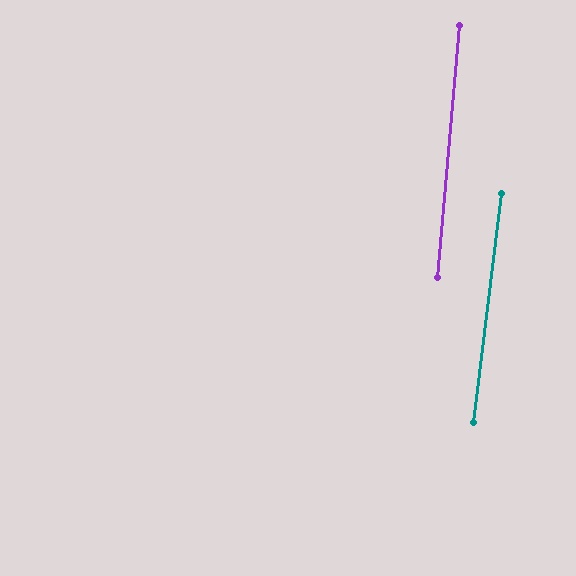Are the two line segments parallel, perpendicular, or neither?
Parallel — their directions differ by only 1.7°.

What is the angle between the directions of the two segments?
Approximately 2 degrees.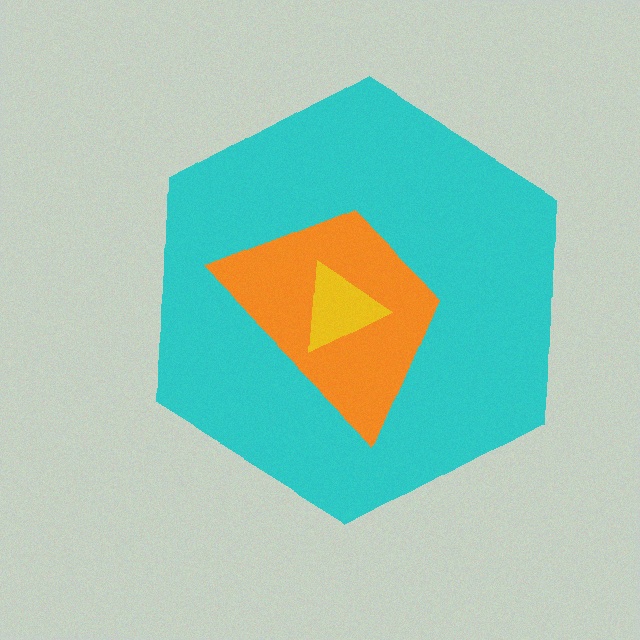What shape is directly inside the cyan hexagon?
The orange trapezoid.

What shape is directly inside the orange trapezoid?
The yellow triangle.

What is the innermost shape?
The yellow triangle.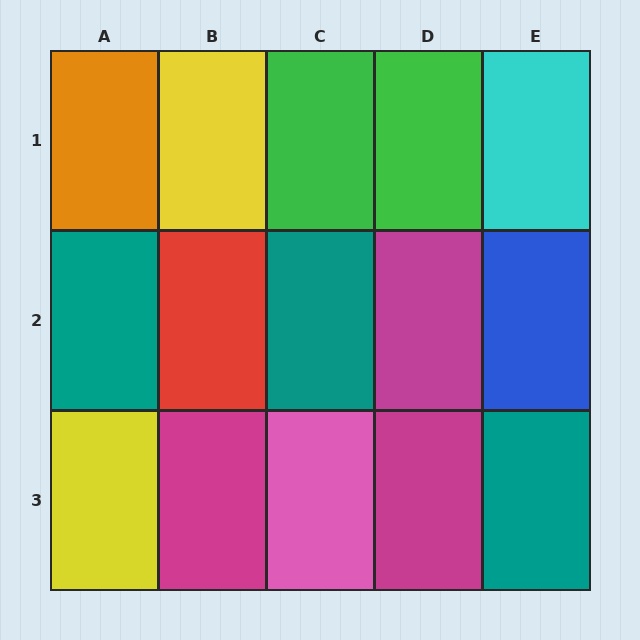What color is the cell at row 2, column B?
Red.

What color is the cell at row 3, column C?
Pink.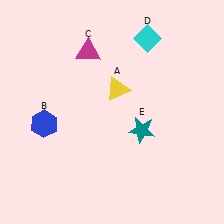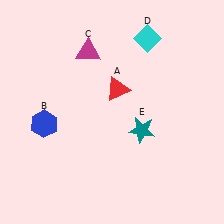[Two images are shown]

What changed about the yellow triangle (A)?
In Image 1, A is yellow. In Image 2, it changed to red.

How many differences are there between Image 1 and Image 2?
There is 1 difference between the two images.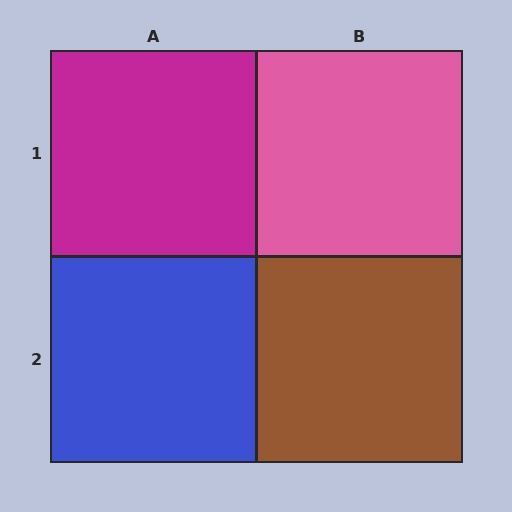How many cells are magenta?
1 cell is magenta.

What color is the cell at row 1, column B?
Pink.